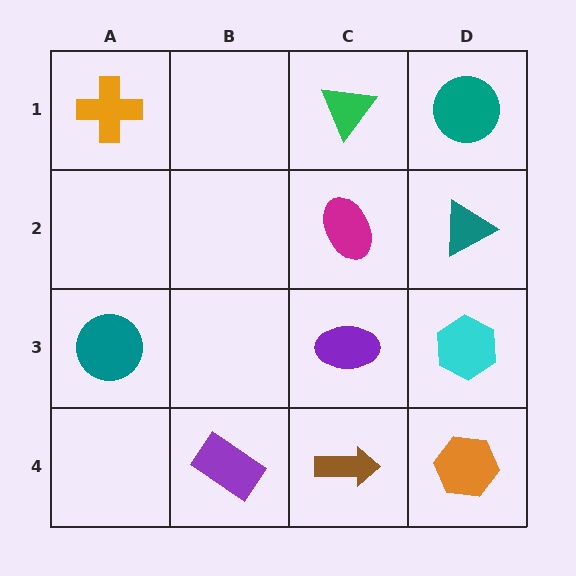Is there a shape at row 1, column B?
No, that cell is empty.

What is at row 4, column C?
A brown arrow.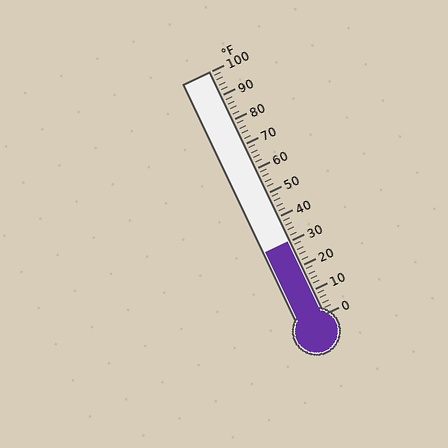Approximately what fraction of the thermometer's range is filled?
The thermometer is filled to approximately 30% of its range.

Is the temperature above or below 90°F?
The temperature is below 90°F.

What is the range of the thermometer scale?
The thermometer scale ranges from 0°F to 100°F.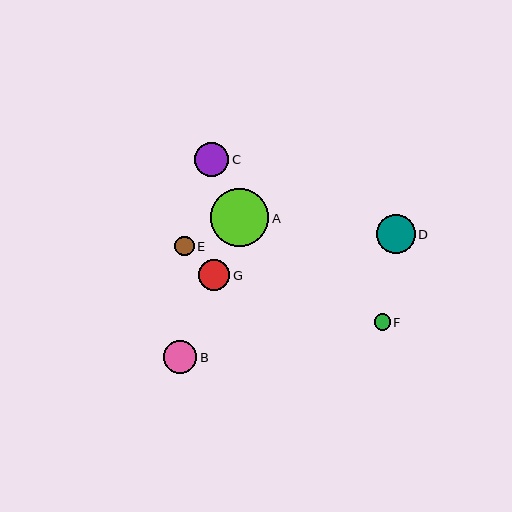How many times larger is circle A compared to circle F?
Circle A is approximately 3.6 times the size of circle F.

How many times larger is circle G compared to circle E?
Circle G is approximately 1.6 times the size of circle E.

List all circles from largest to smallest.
From largest to smallest: A, D, C, B, G, E, F.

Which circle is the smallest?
Circle F is the smallest with a size of approximately 16 pixels.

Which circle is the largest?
Circle A is the largest with a size of approximately 58 pixels.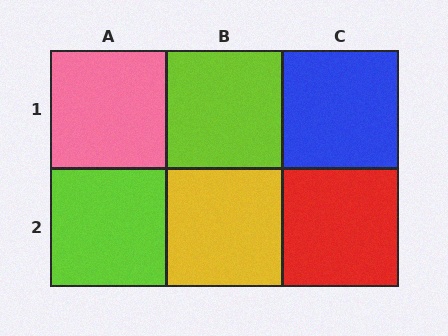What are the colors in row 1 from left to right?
Pink, lime, blue.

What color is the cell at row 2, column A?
Lime.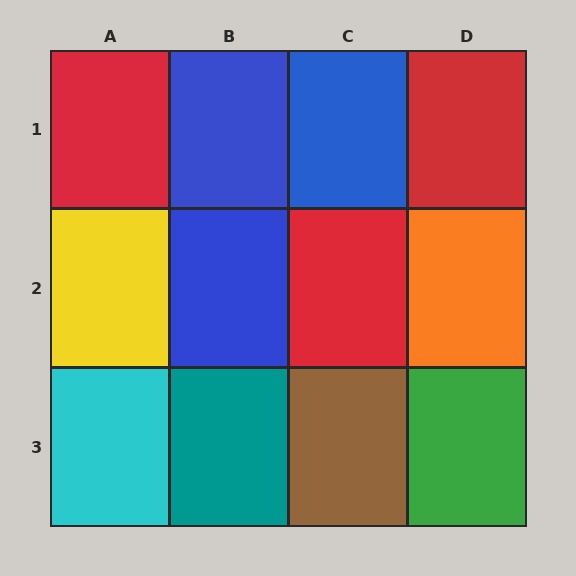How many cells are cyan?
1 cell is cyan.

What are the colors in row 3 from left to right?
Cyan, teal, brown, green.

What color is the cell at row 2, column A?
Yellow.